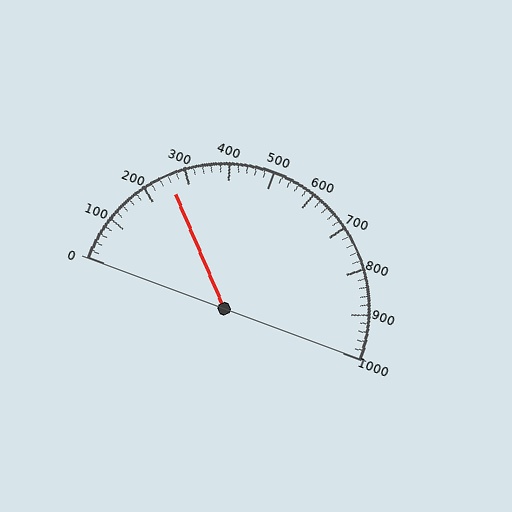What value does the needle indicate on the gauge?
The needle indicates approximately 260.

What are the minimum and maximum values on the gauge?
The gauge ranges from 0 to 1000.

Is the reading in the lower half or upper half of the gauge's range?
The reading is in the lower half of the range (0 to 1000).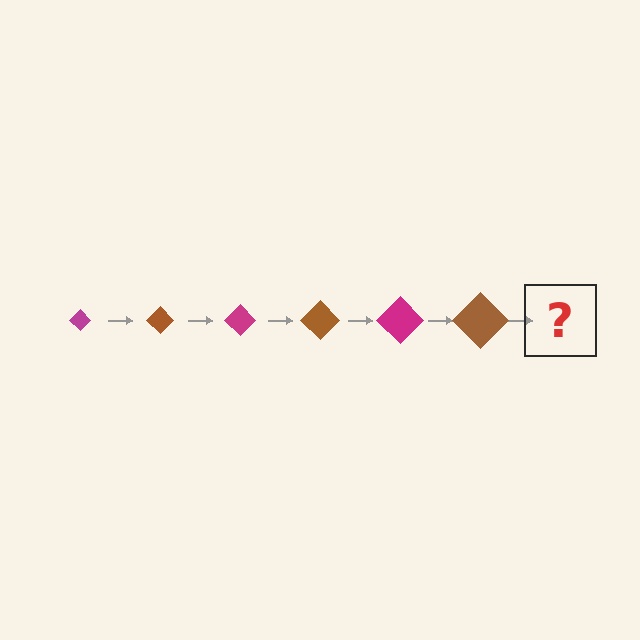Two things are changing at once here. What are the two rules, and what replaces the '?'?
The two rules are that the diamond grows larger each step and the color cycles through magenta and brown. The '?' should be a magenta diamond, larger than the previous one.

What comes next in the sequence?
The next element should be a magenta diamond, larger than the previous one.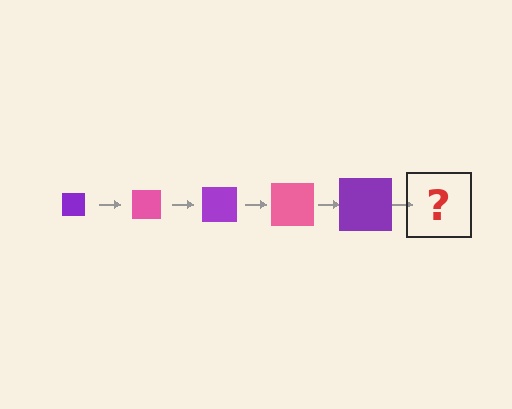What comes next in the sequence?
The next element should be a pink square, larger than the previous one.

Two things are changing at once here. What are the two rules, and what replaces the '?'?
The two rules are that the square grows larger each step and the color cycles through purple and pink. The '?' should be a pink square, larger than the previous one.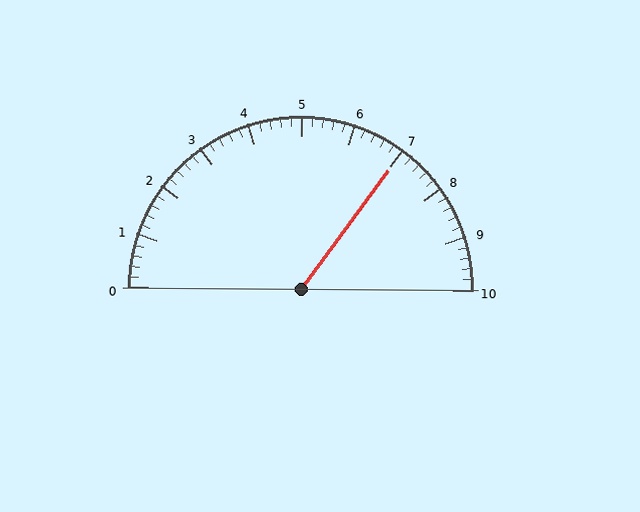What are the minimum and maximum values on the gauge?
The gauge ranges from 0 to 10.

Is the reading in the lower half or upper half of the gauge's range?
The reading is in the upper half of the range (0 to 10).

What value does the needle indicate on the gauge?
The needle indicates approximately 7.0.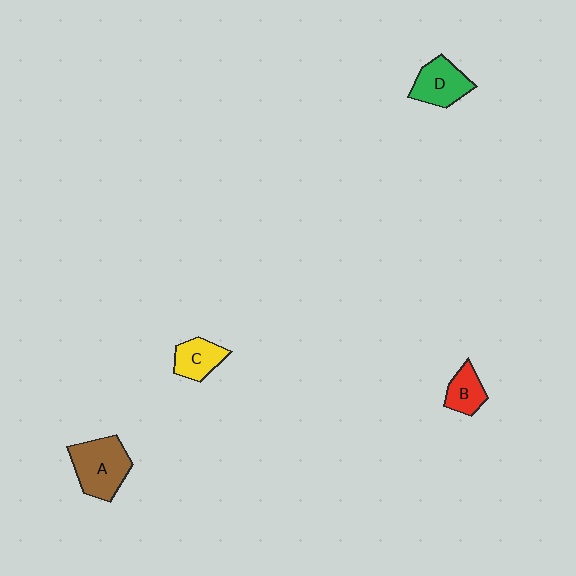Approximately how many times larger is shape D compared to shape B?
Approximately 1.4 times.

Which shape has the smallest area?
Shape B (red).